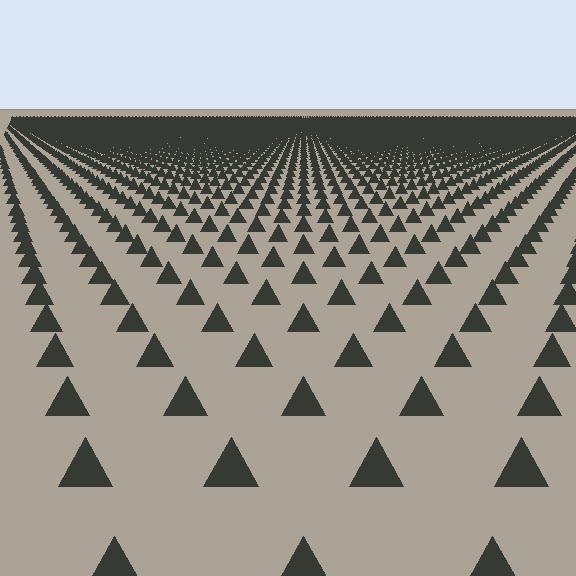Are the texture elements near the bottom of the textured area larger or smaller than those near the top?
Larger. Near the bottom, elements are closer to the viewer and appear at a bigger on-screen size.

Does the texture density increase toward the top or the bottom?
Density increases toward the top.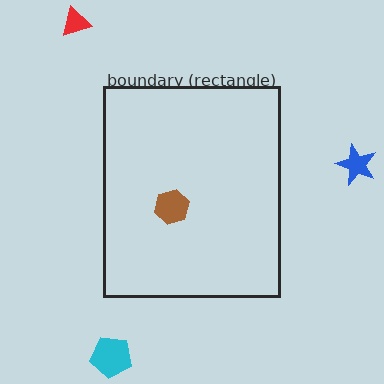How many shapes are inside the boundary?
1 inside, 3 outside.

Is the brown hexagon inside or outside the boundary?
Inside.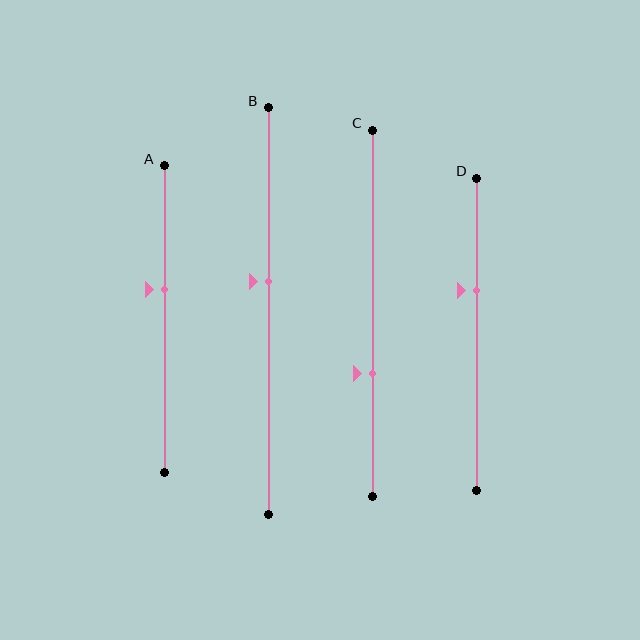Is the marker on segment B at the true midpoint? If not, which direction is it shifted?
No, the marker on segment B is shifted upward by about 7% of the segment length.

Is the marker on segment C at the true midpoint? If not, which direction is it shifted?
No, the marker on segment C is shifted downward by about 16% of the segment length.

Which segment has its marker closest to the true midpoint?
Segment B has its marker closest to the true midpoint.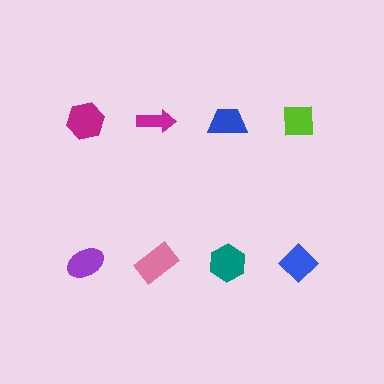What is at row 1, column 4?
A lime square.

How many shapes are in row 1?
4 shapes.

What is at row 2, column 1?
A purple ellipse.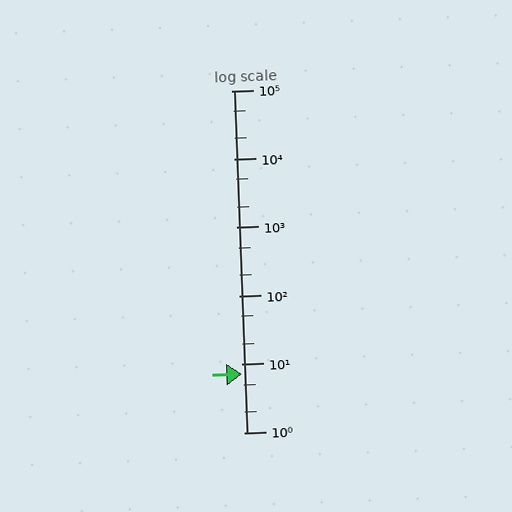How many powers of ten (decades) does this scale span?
The scale spans 5 decades, from 1 to 100000.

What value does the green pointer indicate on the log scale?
The pointer indicates approximately 7.2.